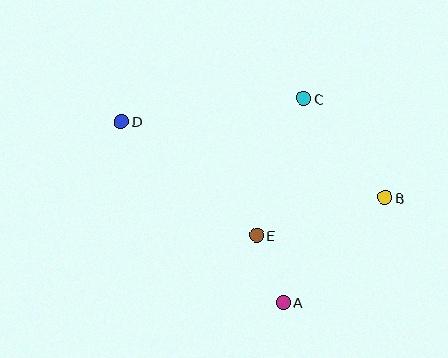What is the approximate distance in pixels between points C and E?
The distance between C and E is approximately 145 pixels.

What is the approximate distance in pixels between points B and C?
The distance between B and C is approximately 128 pixels.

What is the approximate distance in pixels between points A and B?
The distance between A and B is approximately 146 pixels.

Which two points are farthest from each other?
Points B and D are farthest from each other.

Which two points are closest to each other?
Points A and E are closest to each other.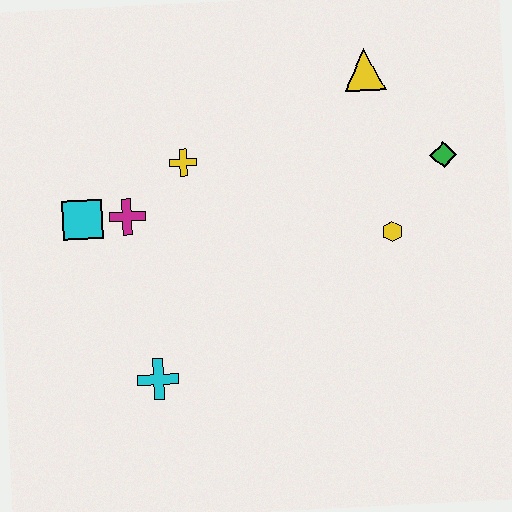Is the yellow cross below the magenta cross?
No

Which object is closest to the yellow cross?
The magenta cross is closest to the yellow cross.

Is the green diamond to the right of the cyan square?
Yes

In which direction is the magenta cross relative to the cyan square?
The magenta cross is to the right of the cyan square.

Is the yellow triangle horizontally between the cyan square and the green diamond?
Yes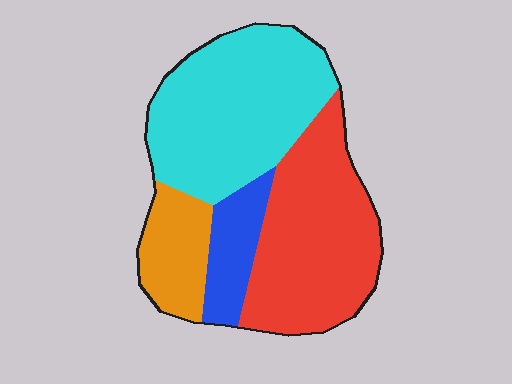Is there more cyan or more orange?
Cyan.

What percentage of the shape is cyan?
Cyan covers 39% of the shape.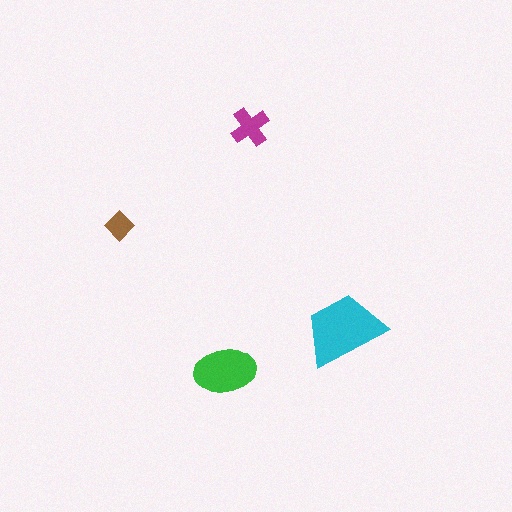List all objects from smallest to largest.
The brown diamond, the magenta cross, the green ellipse, the cyan trapezoid.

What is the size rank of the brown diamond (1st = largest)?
4th.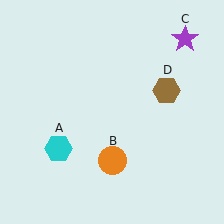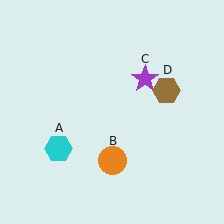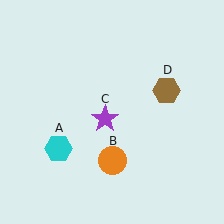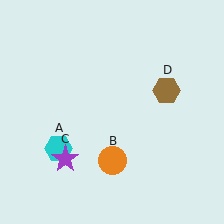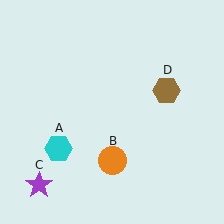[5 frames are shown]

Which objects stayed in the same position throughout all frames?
Cyan hexagon (object A) and orange circle (object B) and brown hexagon (object D) remained stationary.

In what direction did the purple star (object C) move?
The purple star (object C) moved down and to the left.